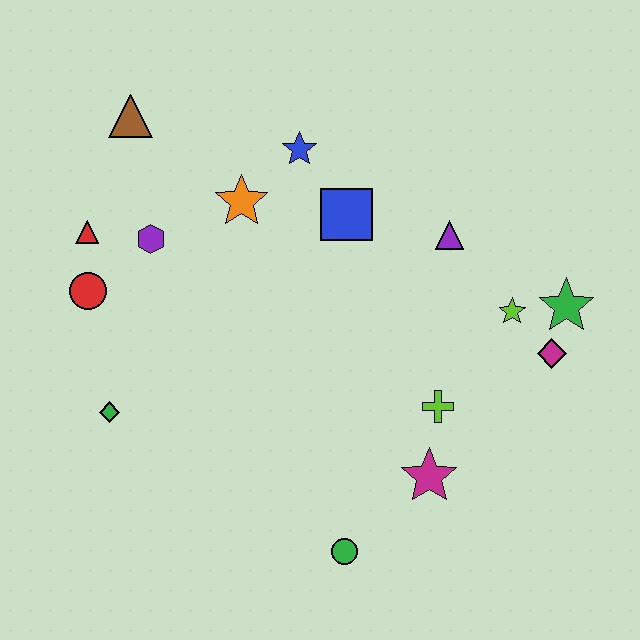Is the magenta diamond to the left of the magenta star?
No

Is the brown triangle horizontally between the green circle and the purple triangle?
No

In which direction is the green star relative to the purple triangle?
The green star is to the right of the purple triangle.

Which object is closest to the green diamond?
The red circle is closest to the green diamond.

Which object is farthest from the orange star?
The green circle is farthest from the orange star.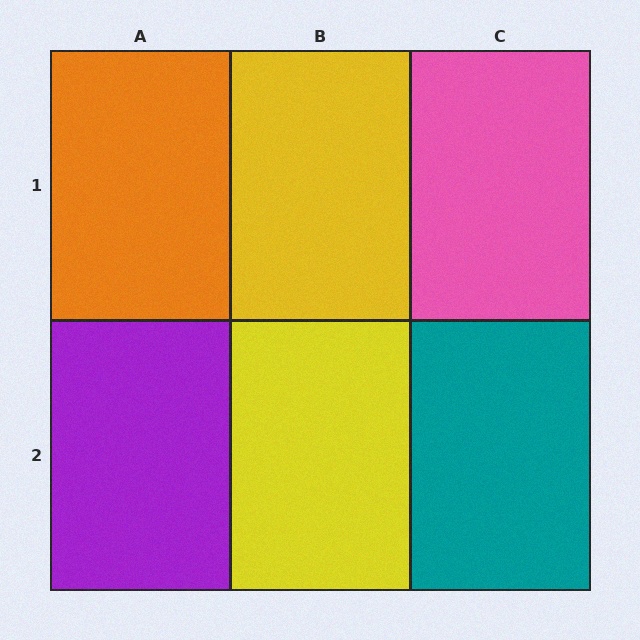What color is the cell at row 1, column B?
Yellow.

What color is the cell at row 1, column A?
Orange.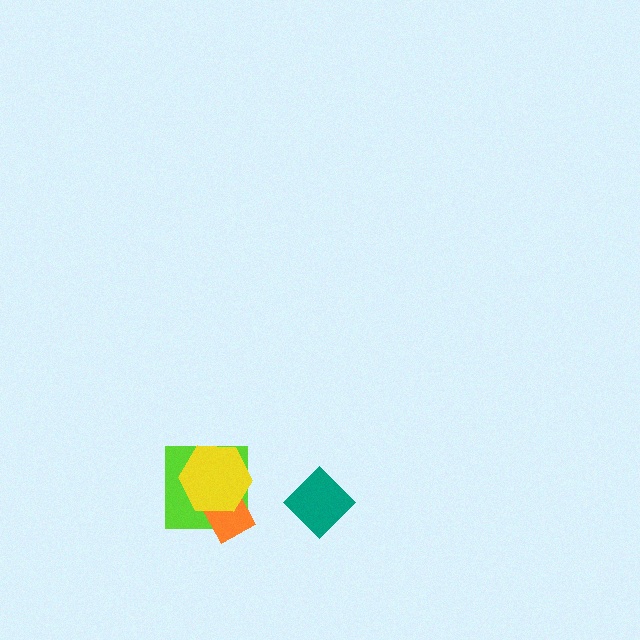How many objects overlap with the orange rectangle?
2 objects overlap with the orange rectangle.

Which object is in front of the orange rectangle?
The yellow hexagon is in front of the orange rectangle.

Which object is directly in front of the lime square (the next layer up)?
The orange rectangle is directly in front of the lime square.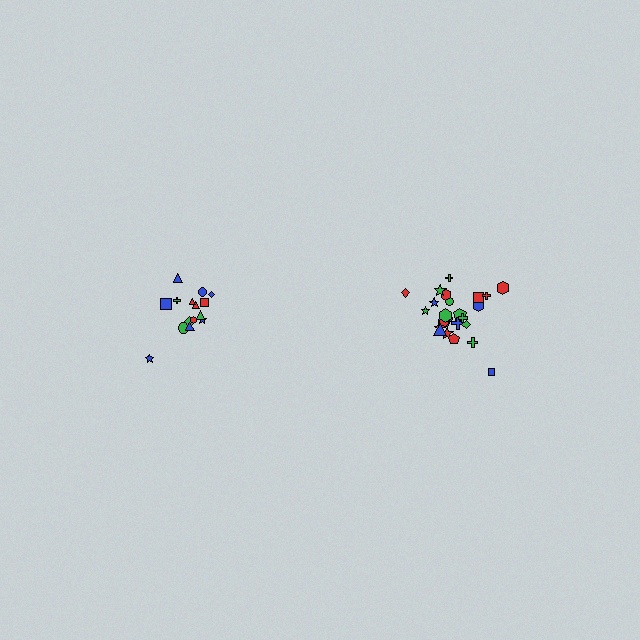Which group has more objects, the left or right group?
The right group.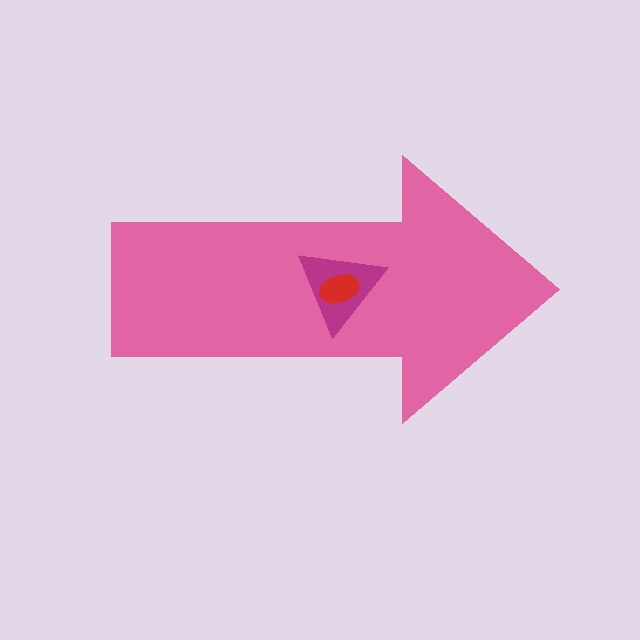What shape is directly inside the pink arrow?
The magenta triangle.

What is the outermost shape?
The pink arrow.